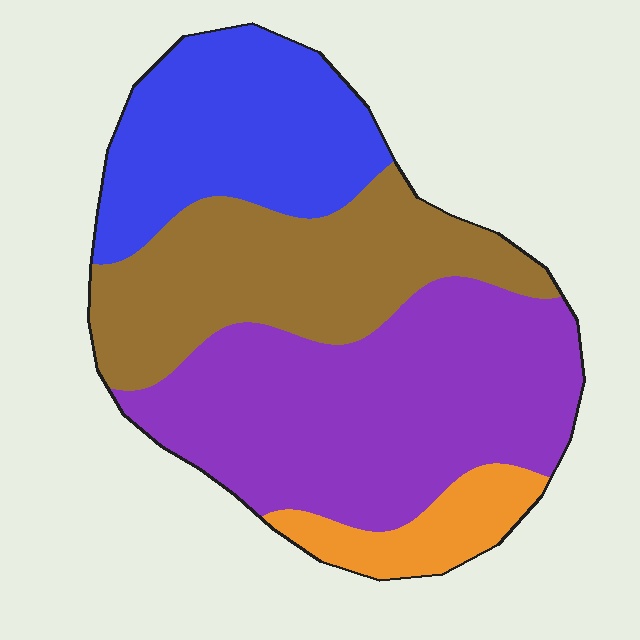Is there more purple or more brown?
Purple.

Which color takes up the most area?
Purple, at roughly 40%.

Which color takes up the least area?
Orange, at roughly 10%.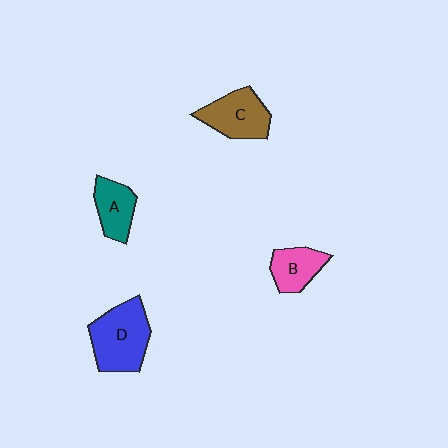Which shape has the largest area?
Shape D (blue).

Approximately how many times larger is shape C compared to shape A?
Approximately 1.3 times.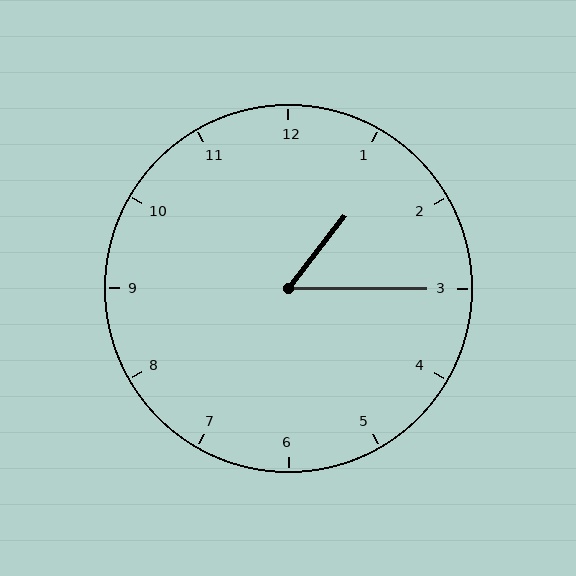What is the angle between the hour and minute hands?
Approximately 52 degrees.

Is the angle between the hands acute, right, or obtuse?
It is acute.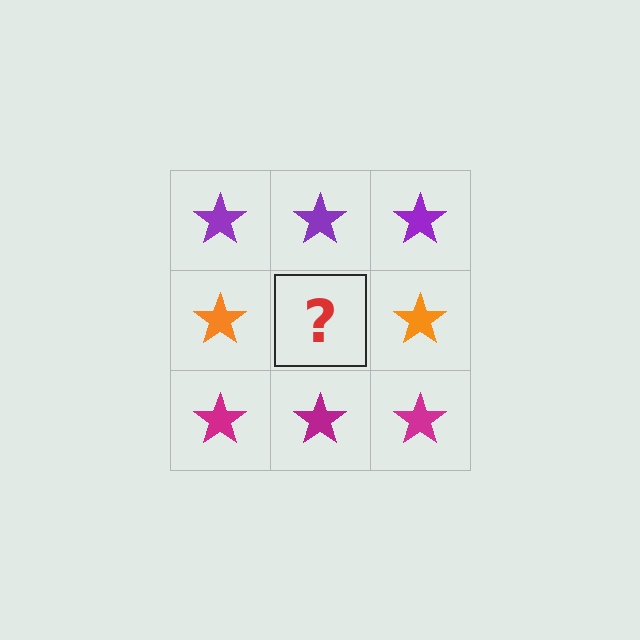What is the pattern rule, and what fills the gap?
The rule is that each row has a consistent color. The gap should be filled with an orange star.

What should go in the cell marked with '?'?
The missing cell should contain an orange star.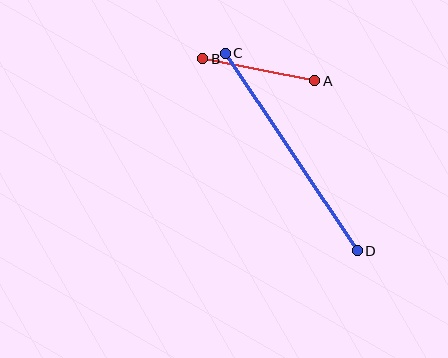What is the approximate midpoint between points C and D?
The midpoint is at approximately (291, 152) pixels.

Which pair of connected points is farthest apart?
Points C and D are farthest apart.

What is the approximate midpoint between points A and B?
The midpoint is at approximately (259, 70) pixels.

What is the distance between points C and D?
The distance is approximately 237 pixels.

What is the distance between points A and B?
The distance is approximately 115 pixels.